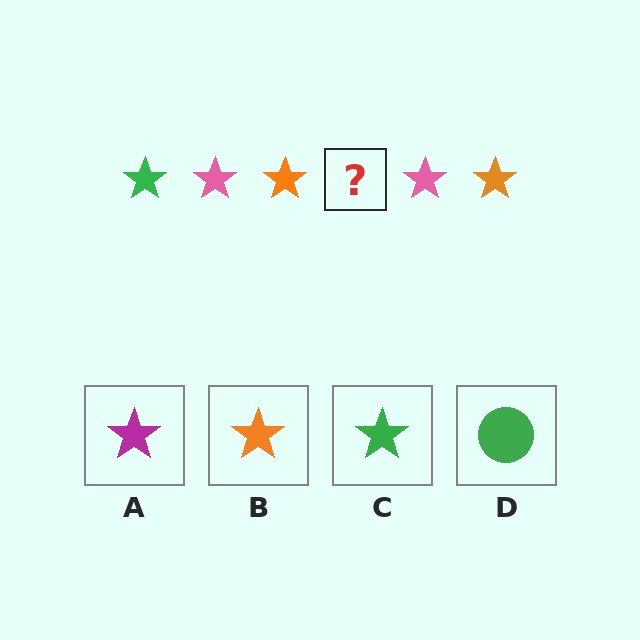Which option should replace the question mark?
Option C.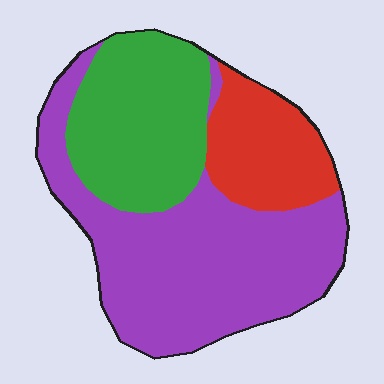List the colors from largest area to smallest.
From largest to smallest: purple, green, red.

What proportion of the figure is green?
Green covers 30% of the figure.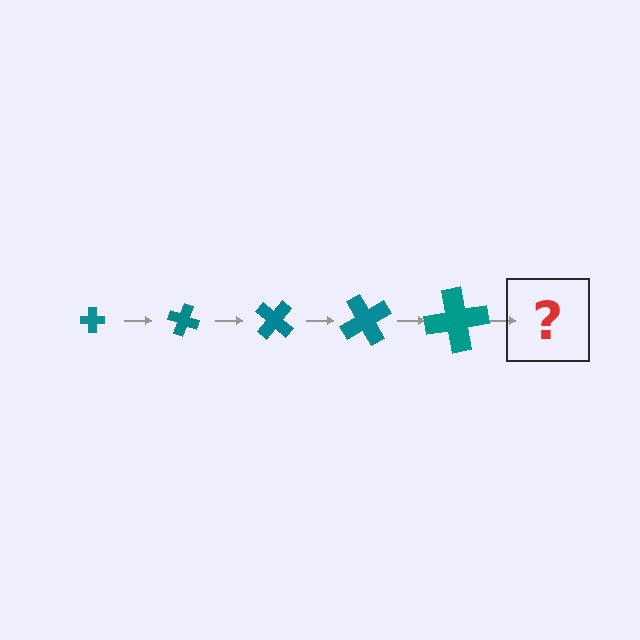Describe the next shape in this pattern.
It should be a cross, larger than the previous one and rotated 100 degrees from the start.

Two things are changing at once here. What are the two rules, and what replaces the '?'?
The two rules are that the cross grows larger each step and it rotates 20 degrees each step. The '?' should be a cross, larger than the previous one and rotated 100 degrees from the start.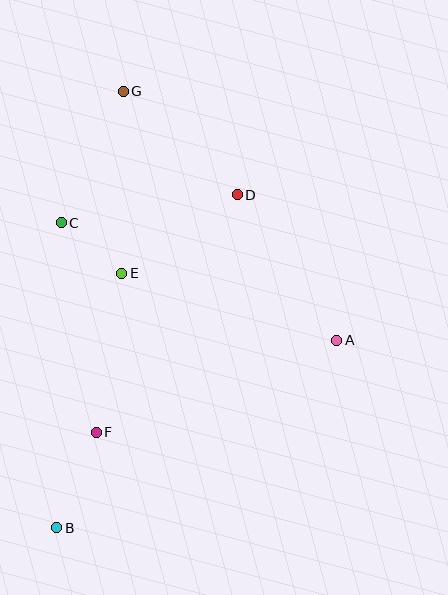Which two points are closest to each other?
Points C and E are closest to each other.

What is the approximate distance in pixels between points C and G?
The distance between C and G is approximately 145 pixels.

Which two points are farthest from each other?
Points B and G are farthest from each other.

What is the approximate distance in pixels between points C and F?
The distance between C and F is approximately 213 pixels.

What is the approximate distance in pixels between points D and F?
The distance between D and F is approximately 276 pixels.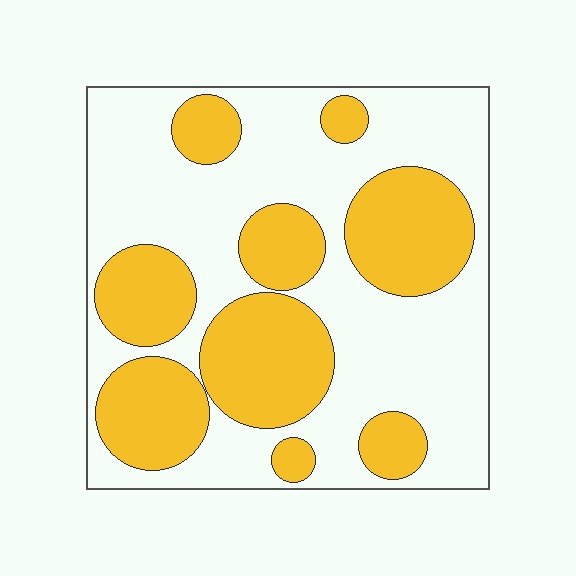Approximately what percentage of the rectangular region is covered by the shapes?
Approximately 40%.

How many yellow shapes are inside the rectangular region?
9.